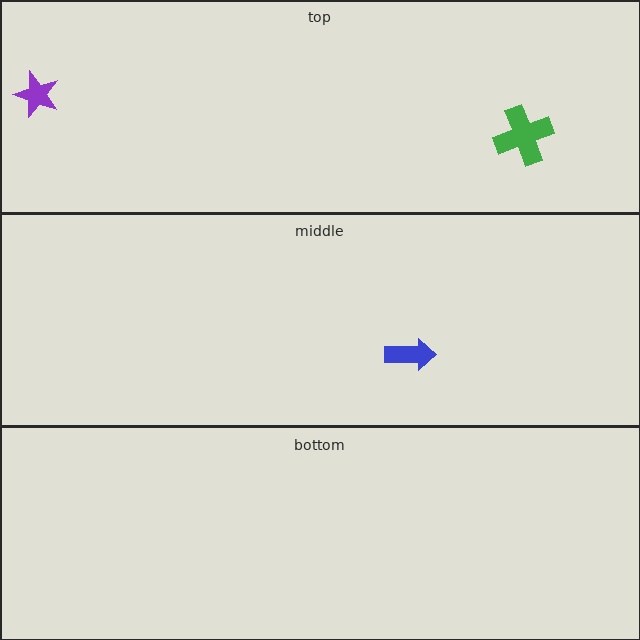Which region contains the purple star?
The top region.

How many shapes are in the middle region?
1.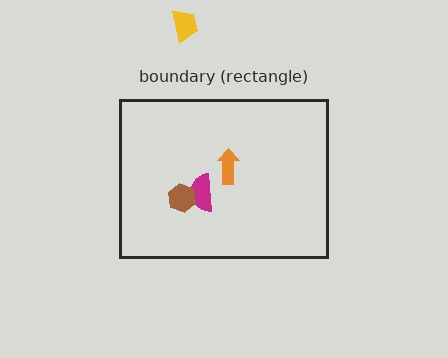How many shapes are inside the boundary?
3 inside, 1 outside.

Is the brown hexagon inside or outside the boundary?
Inside.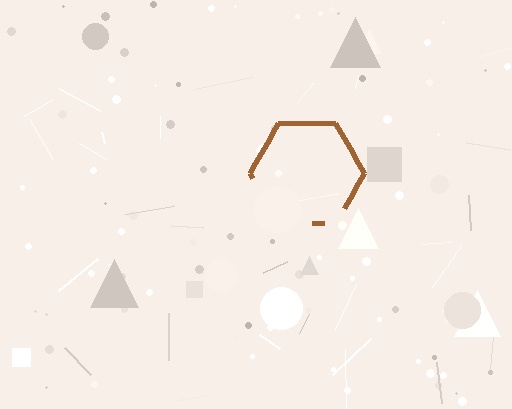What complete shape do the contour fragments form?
The contour fragments form a hexagon.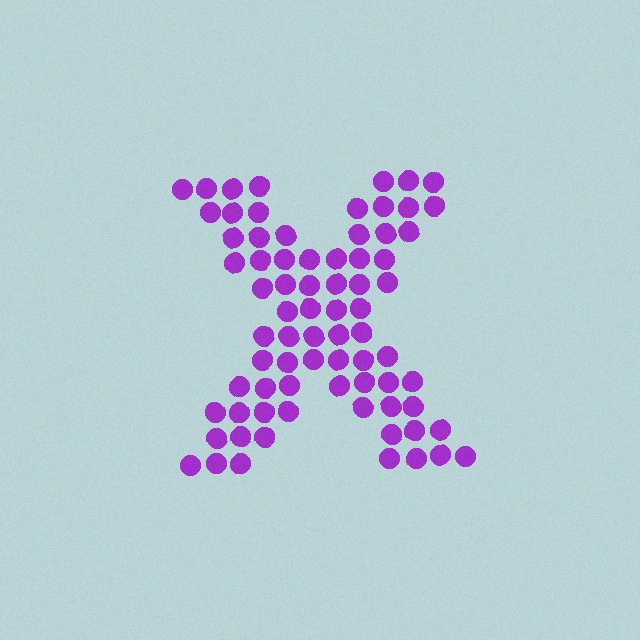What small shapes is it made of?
It is made of small circles.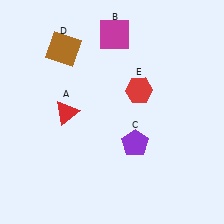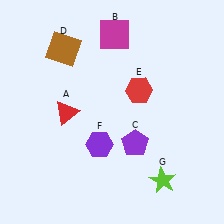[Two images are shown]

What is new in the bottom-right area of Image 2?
A lime star (G) was added in the bottom-right area of Image 2.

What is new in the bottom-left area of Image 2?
A purple hexagon (F) was added in the bottom-left area of Image 2.